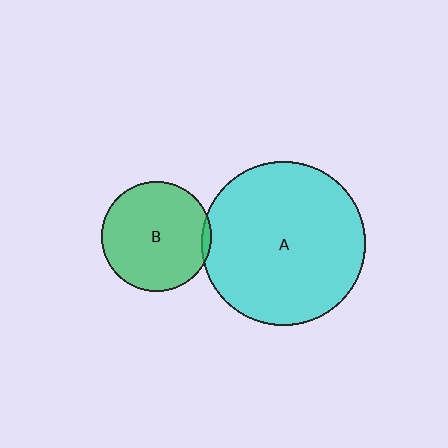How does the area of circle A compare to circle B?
Approximately 2.2 times.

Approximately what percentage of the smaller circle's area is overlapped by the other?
Approximately 5%.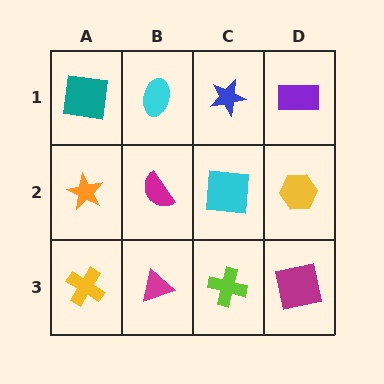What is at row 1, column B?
A cyan ellipse.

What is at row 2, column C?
A cyan square.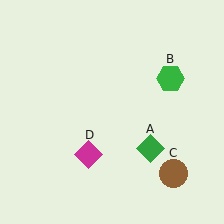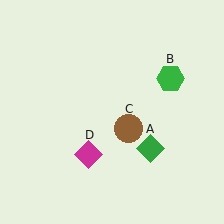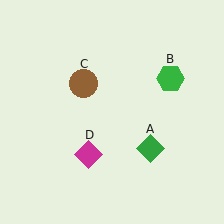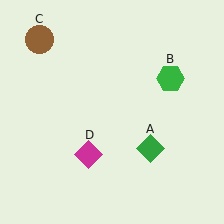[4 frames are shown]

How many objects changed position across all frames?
1 object changed position: brown circle (object C).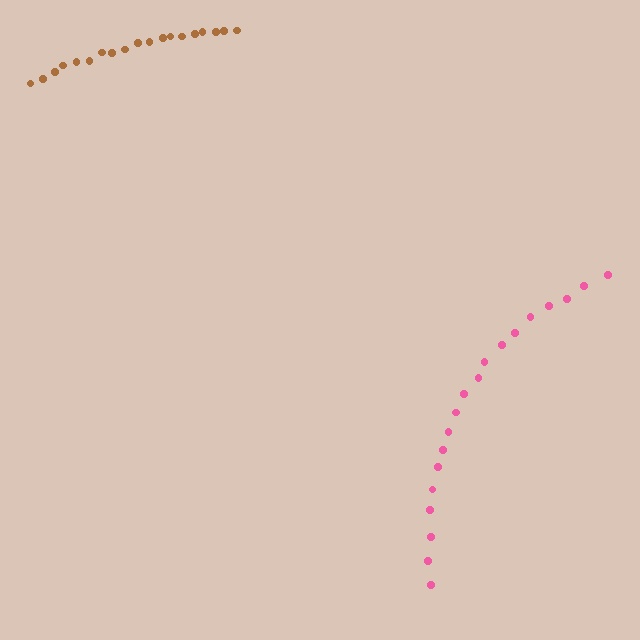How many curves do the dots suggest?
There are 2 distinct paths.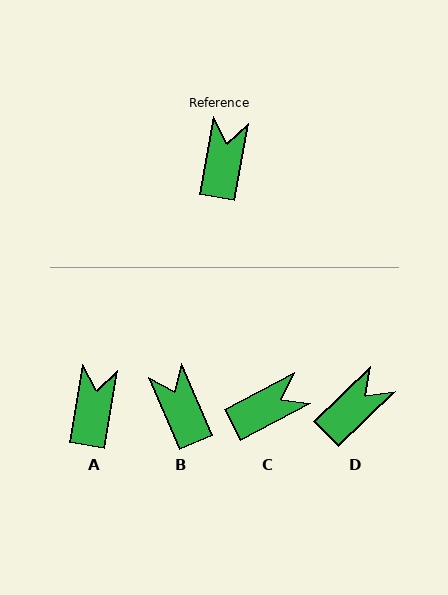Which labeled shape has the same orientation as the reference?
A.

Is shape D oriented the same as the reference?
No, it is off by about 36 degrees.